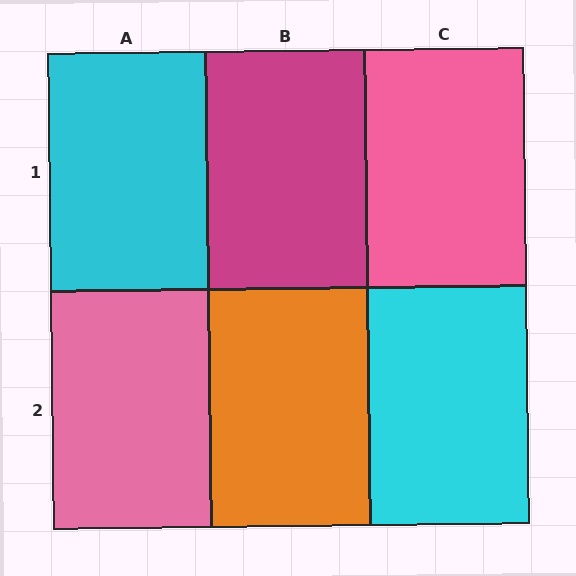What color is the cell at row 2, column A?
Pink.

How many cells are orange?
1 cell is orange.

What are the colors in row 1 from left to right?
Cyan, magenta, pink.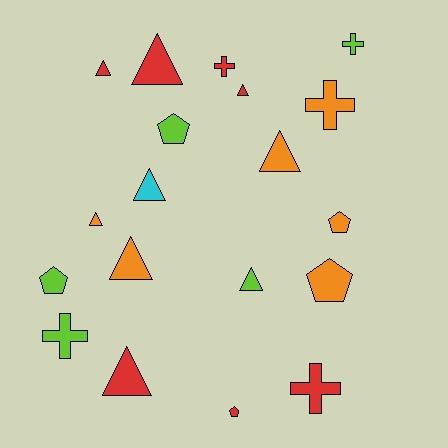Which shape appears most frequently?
Triangle, with 9 objects.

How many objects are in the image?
There are 19 objects.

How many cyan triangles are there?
There is 1 cyan triangle.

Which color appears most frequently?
Red, with 7 objects.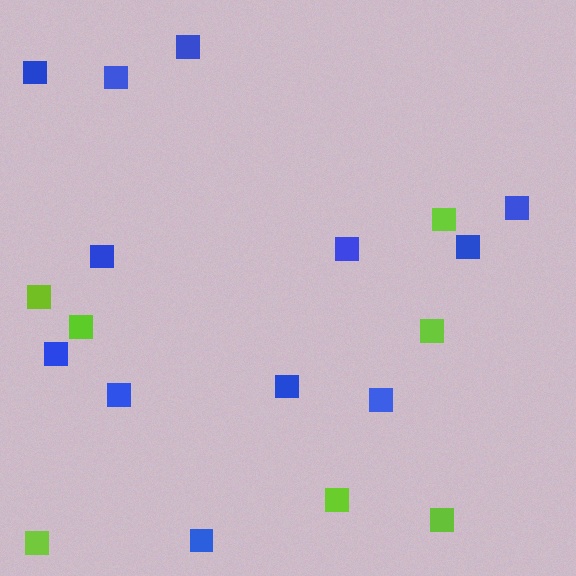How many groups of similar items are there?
There are 2 groups: one group of lime squares (7) and one group of blue squares (12).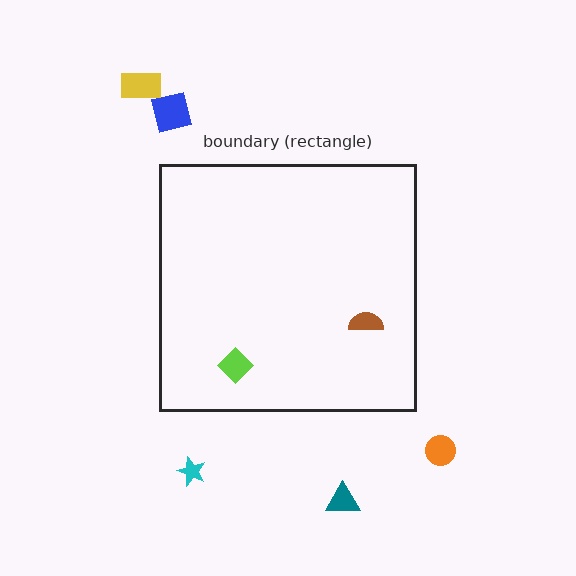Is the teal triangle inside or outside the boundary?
Outside.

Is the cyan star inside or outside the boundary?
Outside.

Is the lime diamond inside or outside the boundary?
Inside.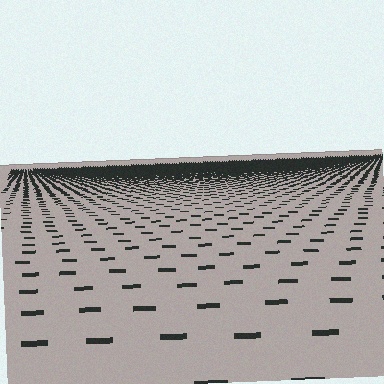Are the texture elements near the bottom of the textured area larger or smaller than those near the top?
Larger. Near the bottom, elements are closer to the viewer and appear at a bigger on-screen size.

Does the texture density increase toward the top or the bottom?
Density increases toward the top.